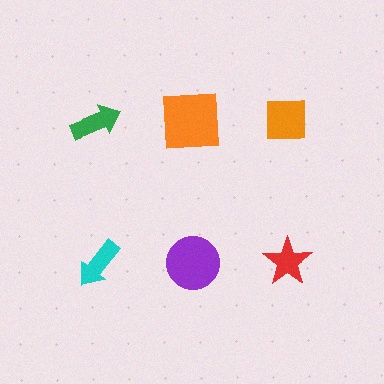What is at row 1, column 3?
An orange square.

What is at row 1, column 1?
A green arrow.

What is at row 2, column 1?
A cyan arrow.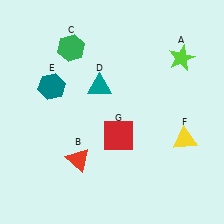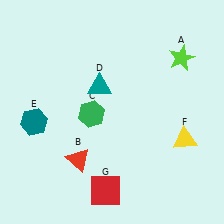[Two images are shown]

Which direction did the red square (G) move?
The red square (G) moved down.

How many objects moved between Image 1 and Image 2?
3 objects moved between the two images.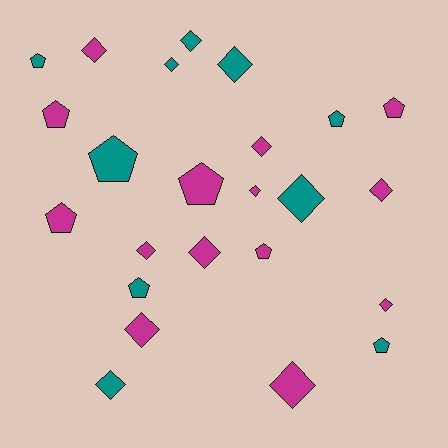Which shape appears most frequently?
Diamond, with 14 objects.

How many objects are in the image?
There are 24 objects.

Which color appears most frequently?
Magenta, with 14 objects.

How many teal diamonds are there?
There are 5 teal diamonds.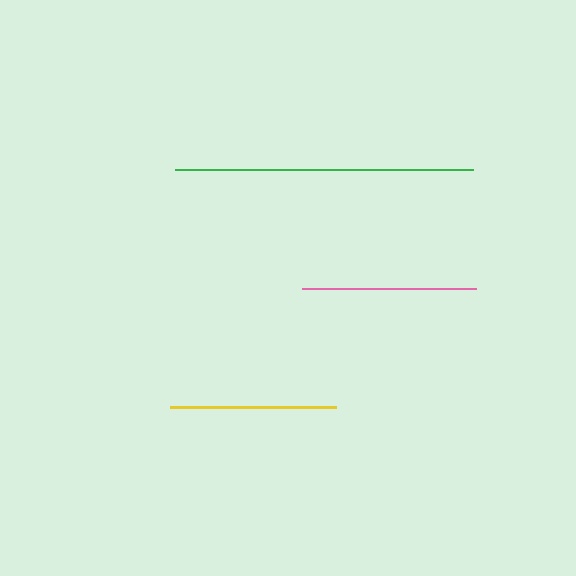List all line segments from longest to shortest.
From longest to shortest: green, pink, yellow.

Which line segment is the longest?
The green line is the longest at approximately 298 pixels.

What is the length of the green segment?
The green segment is approximately 298 pixels long.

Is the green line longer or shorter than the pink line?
The green line is longer than the pink line.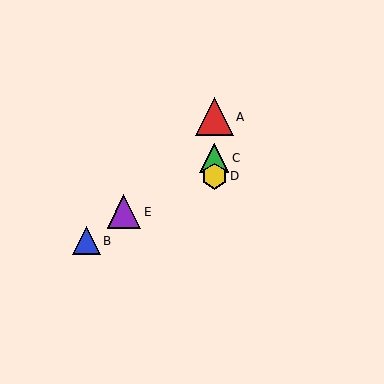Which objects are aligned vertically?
Objects A, C, D are aligned vertically.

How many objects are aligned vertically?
3 objects (A, C, D) are aligned vertically.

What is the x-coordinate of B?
Object B is at x≈87.